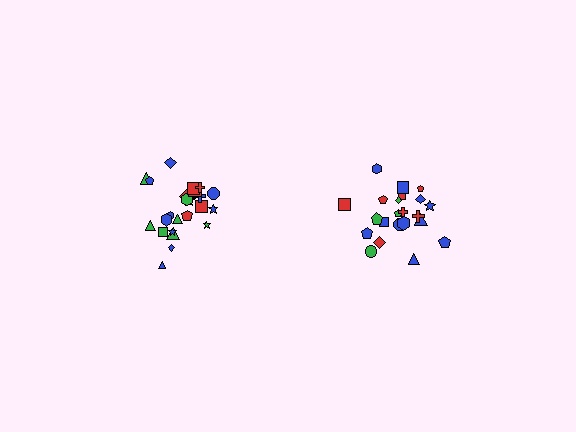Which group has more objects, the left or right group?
The left group.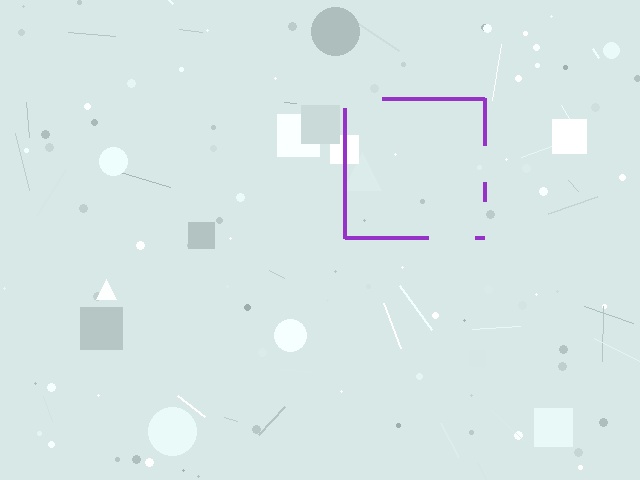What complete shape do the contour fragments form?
The contour fragments form a square.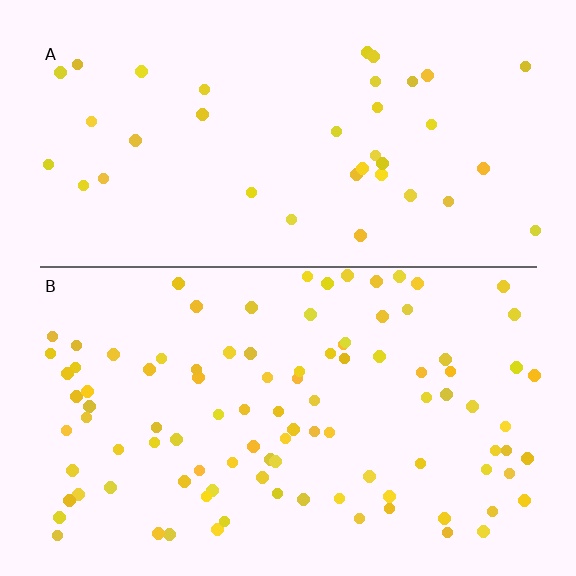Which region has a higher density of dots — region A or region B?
B (the bottom).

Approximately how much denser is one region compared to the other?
Approximately 2.6× — region B over region A.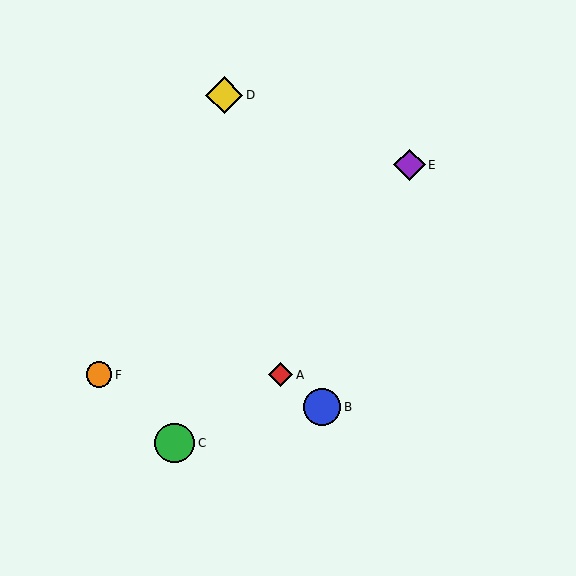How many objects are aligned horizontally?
2 objects (A, F) are aligned horizontally.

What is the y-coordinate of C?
Object C is at y≈443.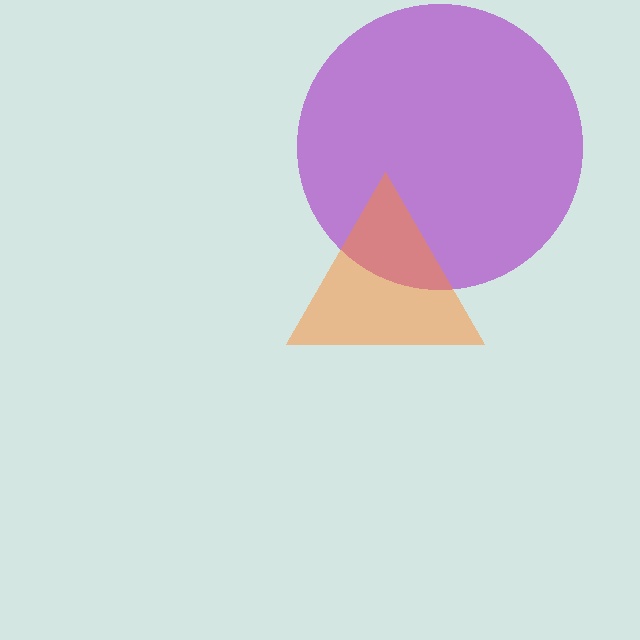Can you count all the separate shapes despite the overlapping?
Yes, there are 2 separate shapes.